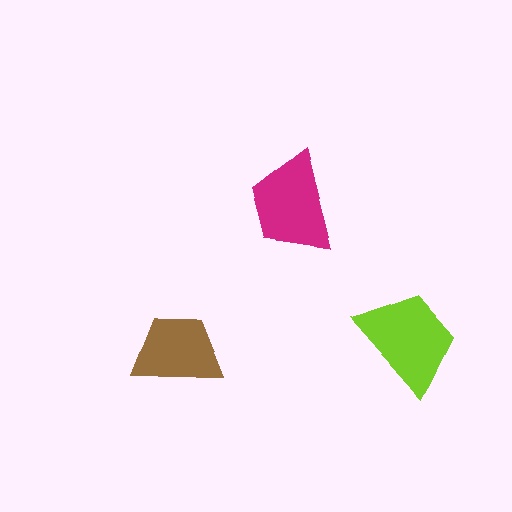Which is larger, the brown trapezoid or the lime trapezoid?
The lime one.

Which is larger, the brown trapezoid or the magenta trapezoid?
The magenta one.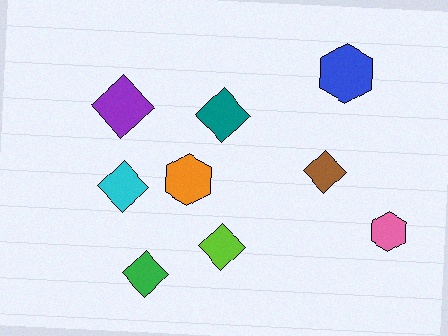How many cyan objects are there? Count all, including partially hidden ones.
There is 1 cyan object.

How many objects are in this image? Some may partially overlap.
There are 9 objects.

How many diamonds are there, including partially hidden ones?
There are 6 diamonds.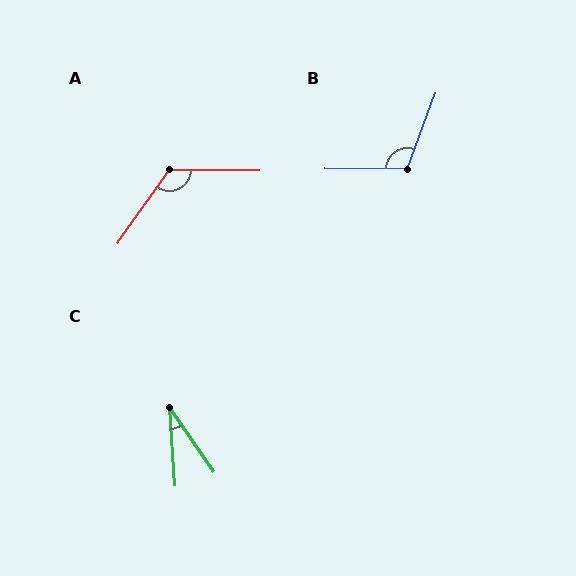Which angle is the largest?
A, at approximately 125 degrees.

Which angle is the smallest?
C, at approximately 30 degrees.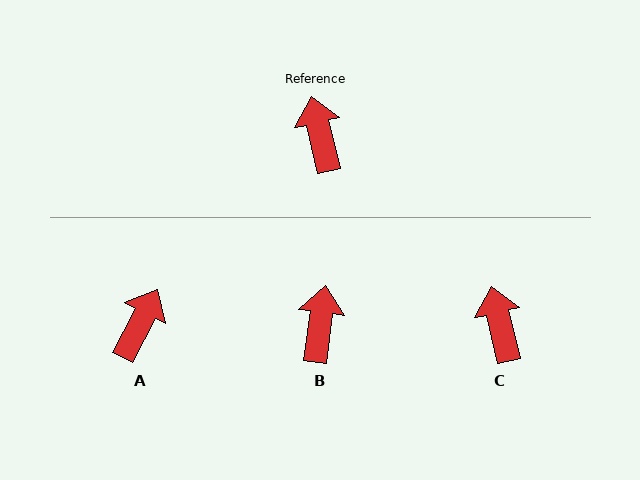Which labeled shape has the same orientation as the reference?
C.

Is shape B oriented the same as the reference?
No, it is off by about 21 degrees.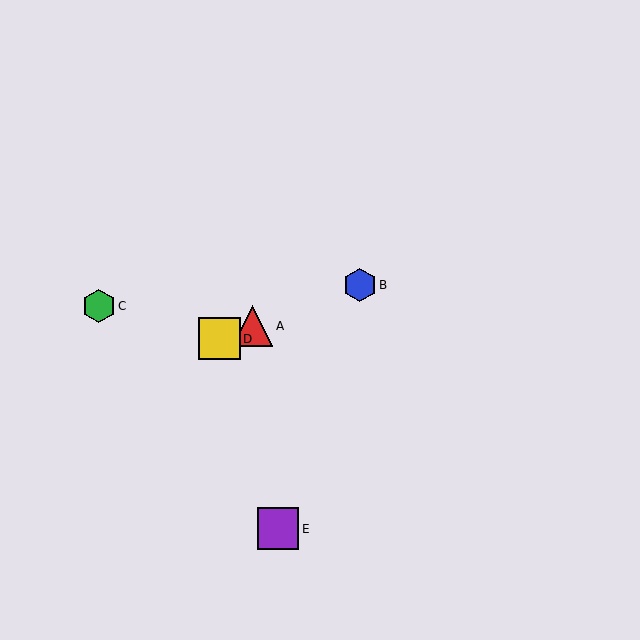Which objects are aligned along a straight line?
Objects A, B, D are aligned along a straight line.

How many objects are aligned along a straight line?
3 objects (A, B, D) are aligned along a straight line.